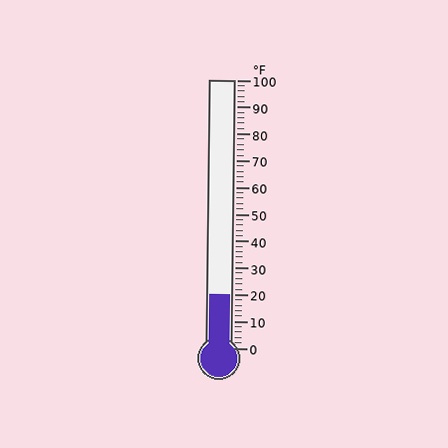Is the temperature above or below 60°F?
The temperature is below 60°F.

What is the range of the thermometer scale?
The thermometer scale ranges from 0°F to 100°F.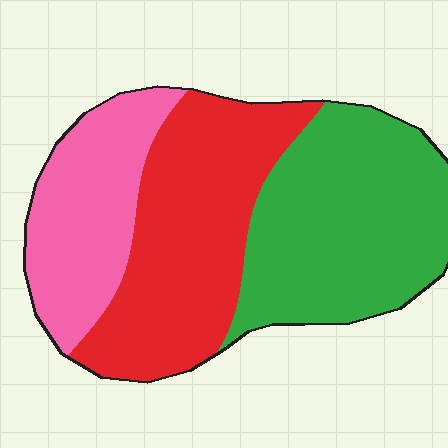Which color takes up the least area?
Pink, at roughly 25%.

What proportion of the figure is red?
Red covers 37% of the figure.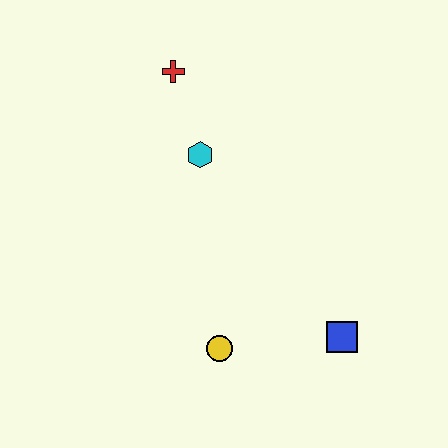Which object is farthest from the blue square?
The red cross is farthest from the blue square.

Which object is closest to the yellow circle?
The blue square is closest to the yellow circle.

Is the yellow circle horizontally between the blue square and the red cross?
Yes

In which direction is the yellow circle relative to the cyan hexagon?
The yellow circle is below the cyan hexagon.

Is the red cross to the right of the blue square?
No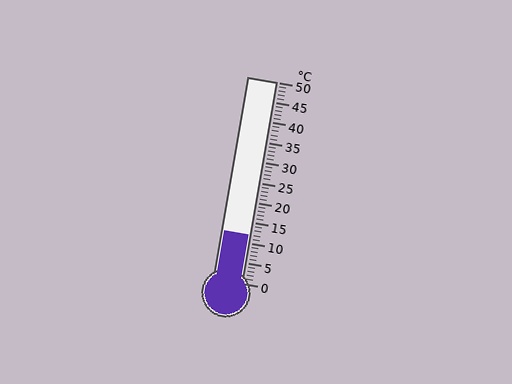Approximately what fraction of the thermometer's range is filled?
The thermometer is filled to approximately 25% of its range.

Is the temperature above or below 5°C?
The temperature is above 5°C.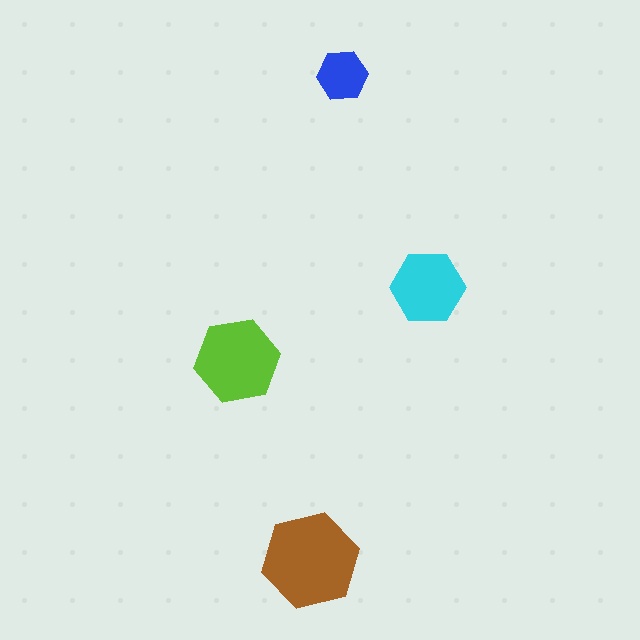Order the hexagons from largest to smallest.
the brown one, the lime one, the cyan one, the blue one.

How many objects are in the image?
There are 4 objects in the image.